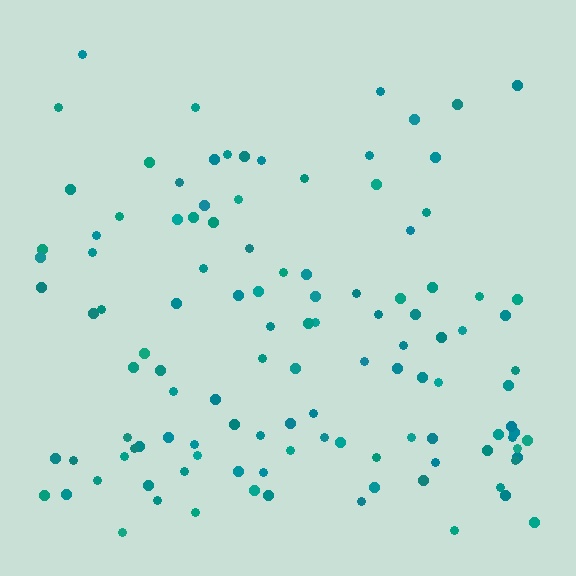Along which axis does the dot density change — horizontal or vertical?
Vertical.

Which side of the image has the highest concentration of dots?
The bottom.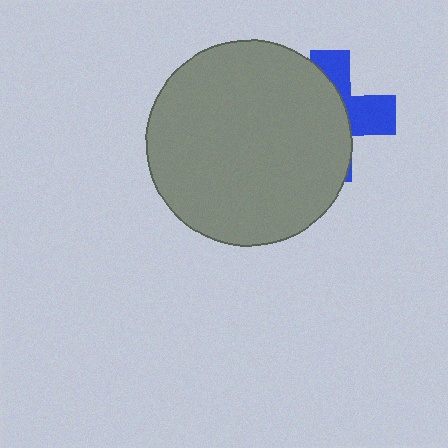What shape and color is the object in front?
The object in front is a gray circle.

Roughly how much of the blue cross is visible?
A small part of it is visible (roughly 36%).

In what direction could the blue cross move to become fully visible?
The blue cross could move right. That would shift it out from behind the gray circle entirely.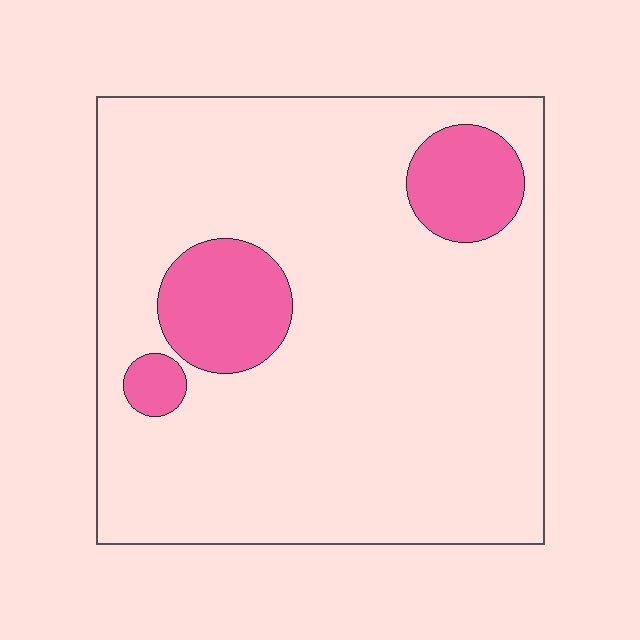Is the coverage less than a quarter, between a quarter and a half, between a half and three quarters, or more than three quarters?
Less than a quarter.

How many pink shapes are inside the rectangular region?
3.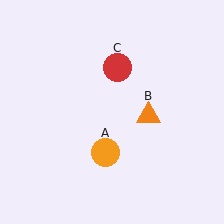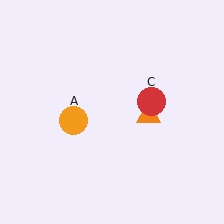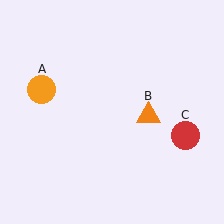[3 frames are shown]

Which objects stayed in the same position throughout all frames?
Orange triangle (object B) remained stationary.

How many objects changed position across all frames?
2 objects changed position: orange circle (object A), red circle (object C).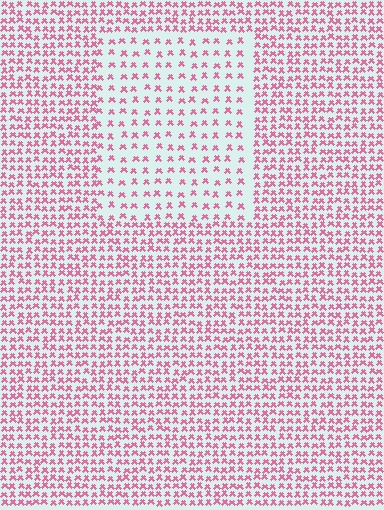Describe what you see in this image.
The image contains small pink elements arranged at two different densities. A rectangle-shaped region is visible where the elements are less densely packed than the surrounding area.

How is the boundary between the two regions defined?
The boundary is defined by a change in element density (approximately 2.1x ratio). All elements are the same color, size, and shape.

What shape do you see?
I see a rectangle.